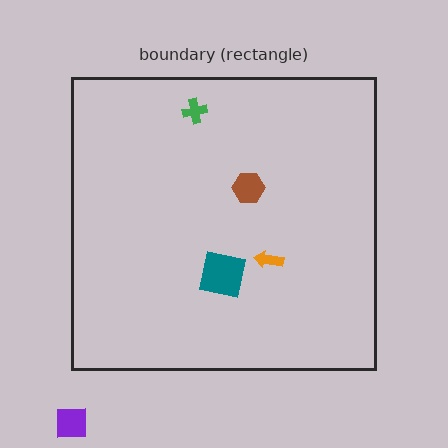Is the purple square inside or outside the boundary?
Outside.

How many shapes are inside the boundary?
4 inside, 1 outside.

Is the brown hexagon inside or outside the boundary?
Inside.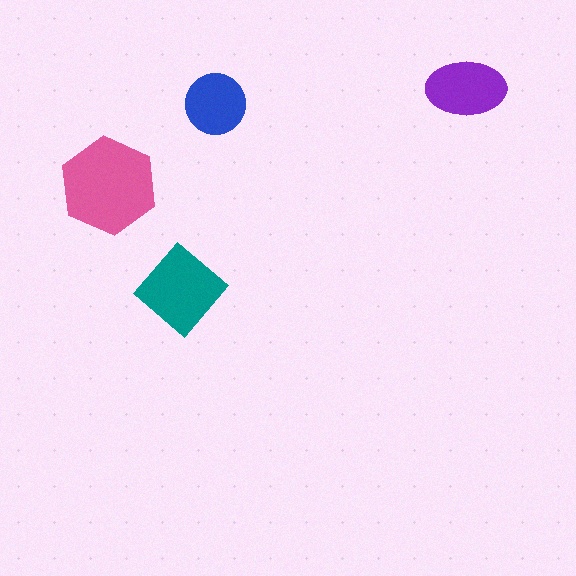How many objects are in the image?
There are 4 objects in the image.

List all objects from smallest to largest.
The blue circle, the purple ellipse, the teal diamond, the pink hexagon.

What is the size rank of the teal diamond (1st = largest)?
2nd.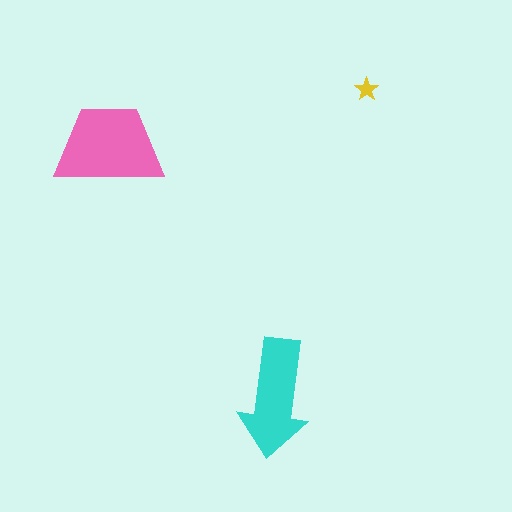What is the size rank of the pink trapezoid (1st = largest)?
1st.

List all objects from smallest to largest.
The yellow star, the cyan arrow, the pink trapezoid.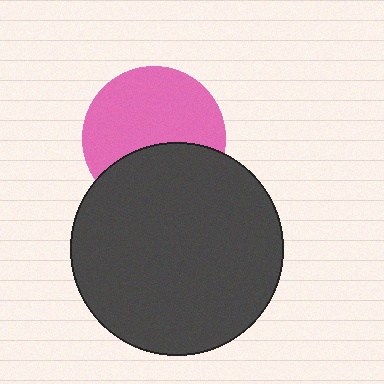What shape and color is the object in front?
The object in front is a dark gray circle.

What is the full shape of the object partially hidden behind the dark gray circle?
The partially hidden object is a pink circle.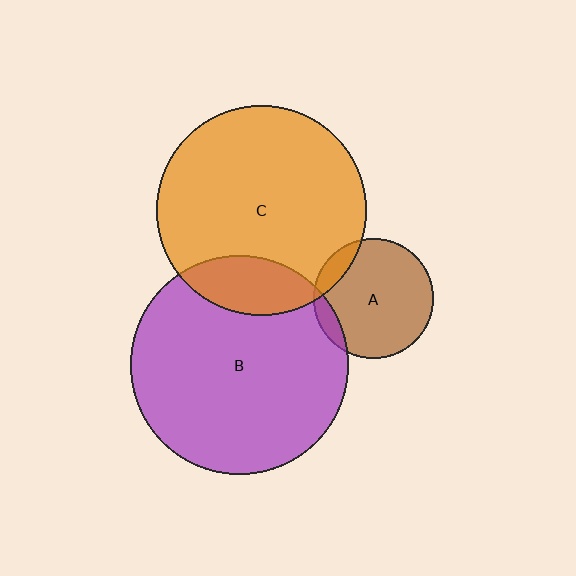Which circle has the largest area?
Circle B (purple).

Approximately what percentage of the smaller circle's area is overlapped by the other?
Approximately 10%.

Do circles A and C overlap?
Yes.